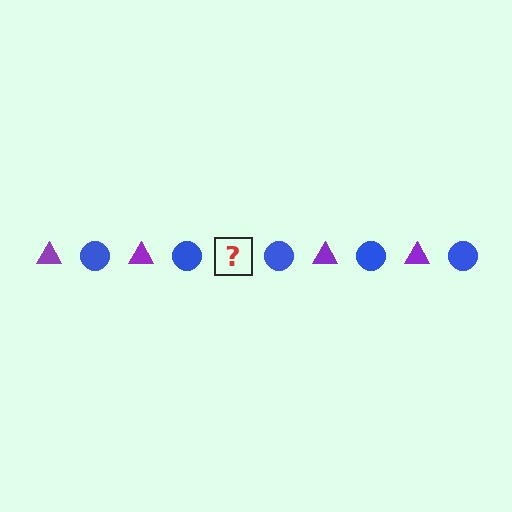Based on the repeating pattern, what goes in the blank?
The blank should be a purple triangle.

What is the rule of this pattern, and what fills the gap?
The rule is that the pattern alternates between purple triangle and blue circle. The gap should be filled with a purple triangle.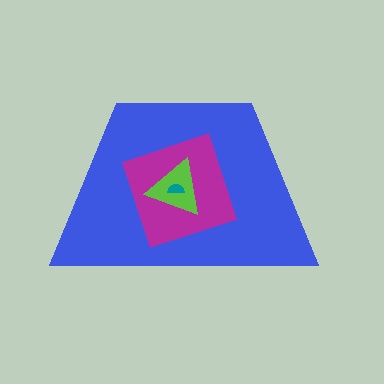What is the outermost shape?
The blue trapezoid.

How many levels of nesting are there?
4.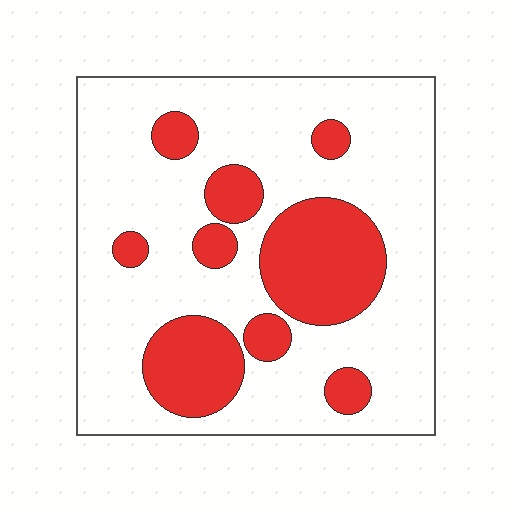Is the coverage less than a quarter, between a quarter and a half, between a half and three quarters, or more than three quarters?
Between a quarter and a half.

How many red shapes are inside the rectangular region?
9.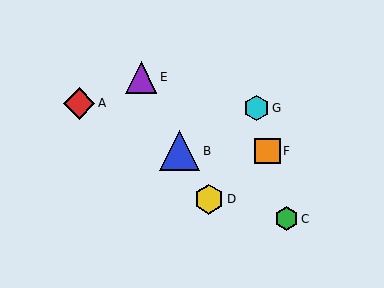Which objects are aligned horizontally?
Objects B, F are aligned horizontally.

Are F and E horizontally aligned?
No, F is at y≈151 and E is at y≈77.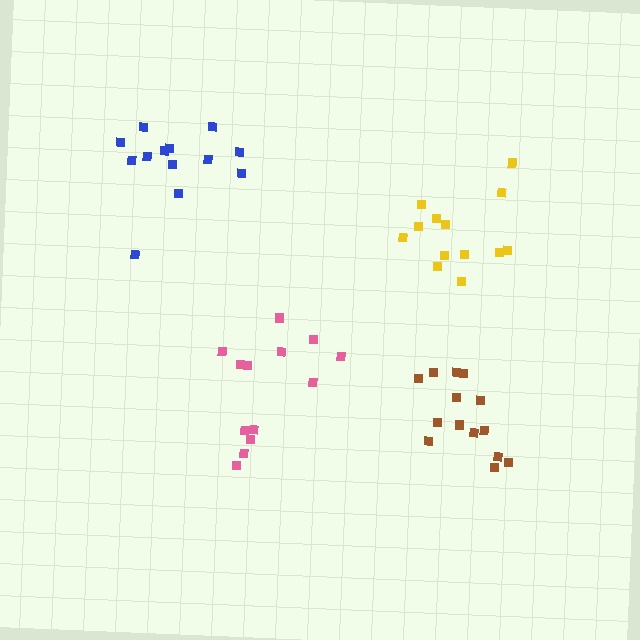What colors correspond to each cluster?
The clusters are colored: blue, yellow, pink, brown.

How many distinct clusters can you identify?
There are 4 distinct clusters.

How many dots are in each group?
Group 1: 13 dots, Group 2: 13 dots, Group 3: 13 dots, Group 4: 14 dots (53 total).